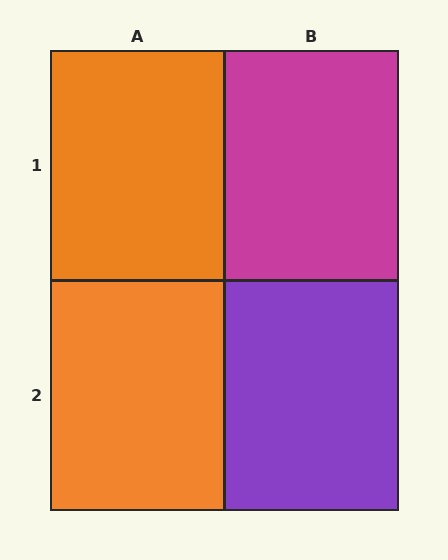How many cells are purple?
1 cell is purple.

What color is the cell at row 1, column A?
Orange.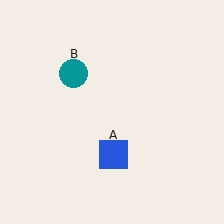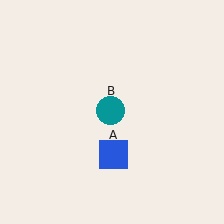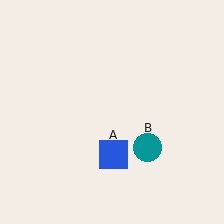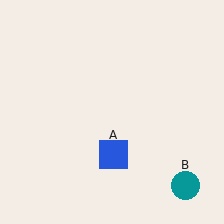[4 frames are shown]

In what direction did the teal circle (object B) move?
The teal circle (object B) moved down and to the right.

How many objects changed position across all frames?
1 object changed position: teal circle (object B).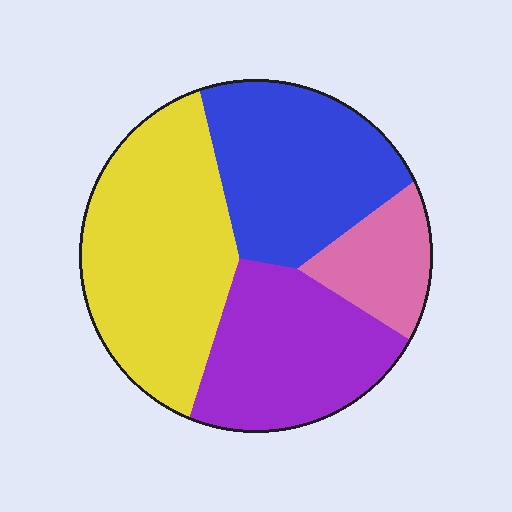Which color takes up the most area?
Yellow, at roughly 35%.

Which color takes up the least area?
Pink, at roughly 10%.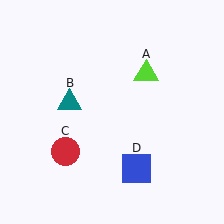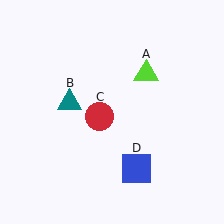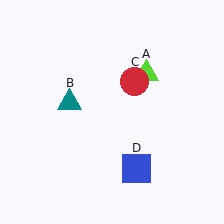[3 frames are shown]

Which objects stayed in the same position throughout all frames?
Lime triangle (object A) and teal triangle (object B) and blue square (object D) remained stationary.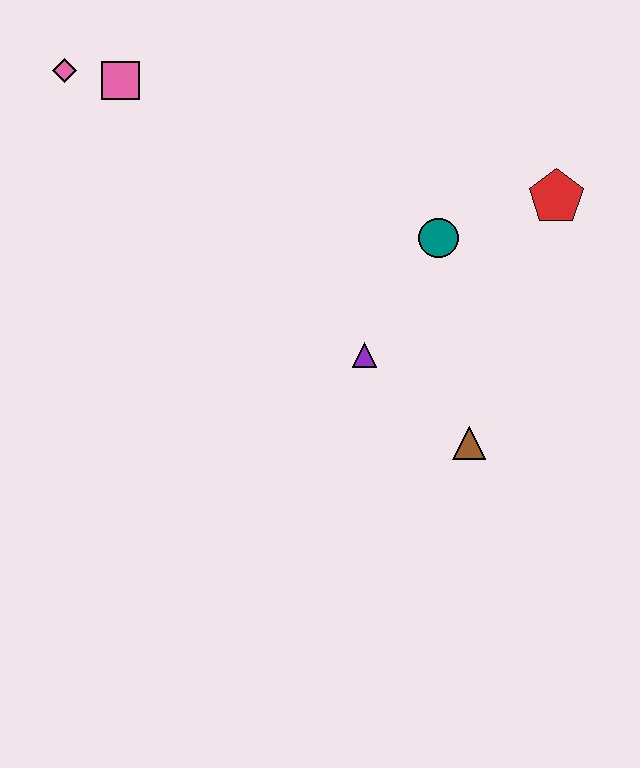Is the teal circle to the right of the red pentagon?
No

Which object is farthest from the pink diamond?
The brown triangle is farthest from the pink diamond.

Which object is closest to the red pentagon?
The teal circle is closest to the red pentagon.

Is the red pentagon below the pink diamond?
Yes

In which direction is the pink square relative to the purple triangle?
The pink square is above the purple triangle.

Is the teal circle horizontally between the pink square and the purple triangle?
No